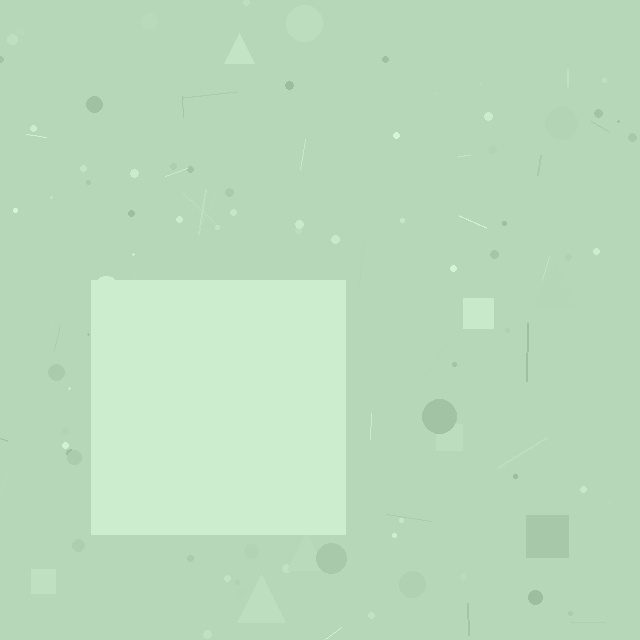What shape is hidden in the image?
A square is hidden in the image.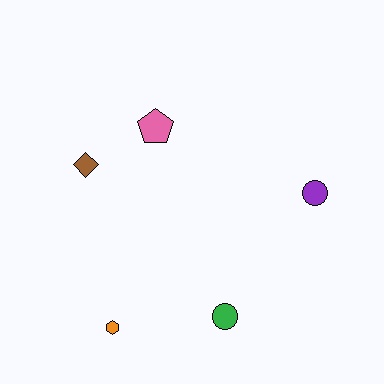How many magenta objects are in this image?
There are no magenta objects.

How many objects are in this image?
There are 5 objects.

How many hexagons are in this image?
There is 1 hexagon.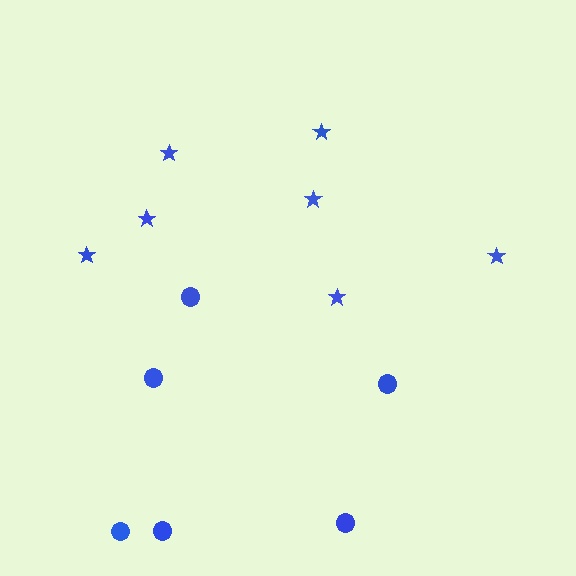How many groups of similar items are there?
There are 2 groups: one group of circles (6) and one group of stars (7).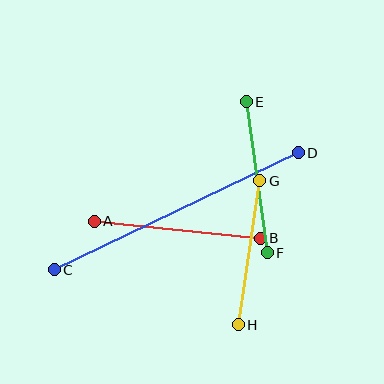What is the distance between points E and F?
The distance is approximately 152 pixels.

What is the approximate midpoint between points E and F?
The midpoint is at approximately (257, 177) pixels.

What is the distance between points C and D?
The distance is approximately 270 pixels.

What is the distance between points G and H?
The distance is approximately 146 pixels.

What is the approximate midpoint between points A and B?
The midpoint is at approximately (177, 230) pixels.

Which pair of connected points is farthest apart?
Points C and D are farthest apart.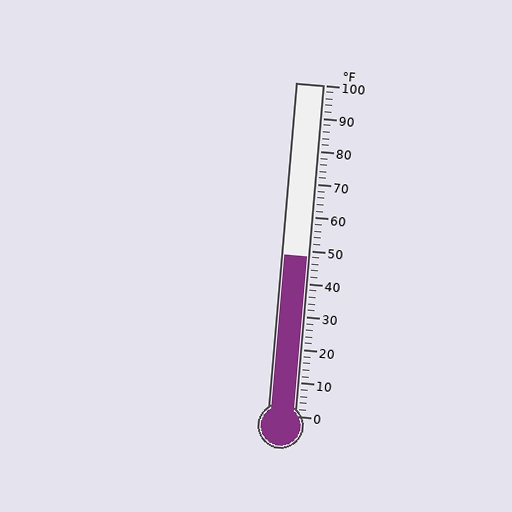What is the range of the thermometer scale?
The thermometer scale ranges from 0°F to 100°F.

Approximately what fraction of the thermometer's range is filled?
The thermometer is filled to approximately 50% of its range.